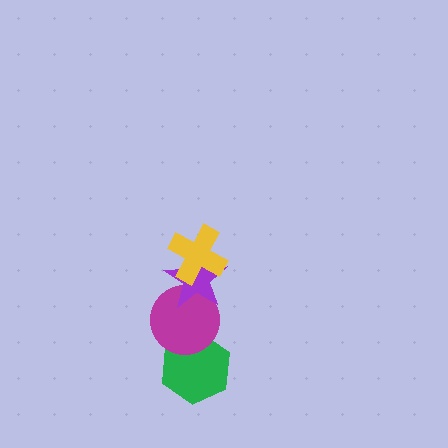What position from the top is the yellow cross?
The yellow cross is 1st from the top.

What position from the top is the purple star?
The purple star is 2nd from the top.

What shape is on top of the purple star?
The yellow cross is on top of the purple star.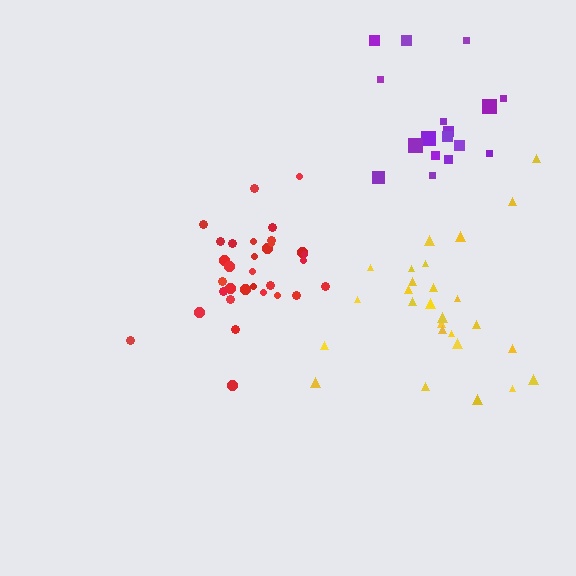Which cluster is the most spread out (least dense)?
Yellow.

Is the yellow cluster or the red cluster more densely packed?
Red.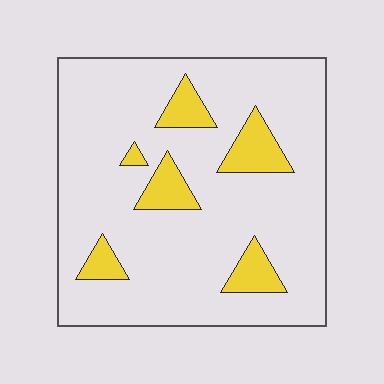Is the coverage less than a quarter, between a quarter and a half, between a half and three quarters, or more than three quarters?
Less than a quarter.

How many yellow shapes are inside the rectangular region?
6.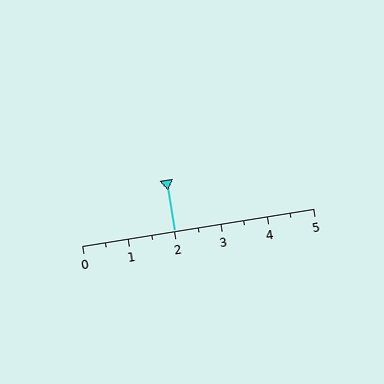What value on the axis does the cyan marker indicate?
The marker indicates approximately 2.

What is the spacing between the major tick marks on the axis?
The major ticks are spaced 1 apart.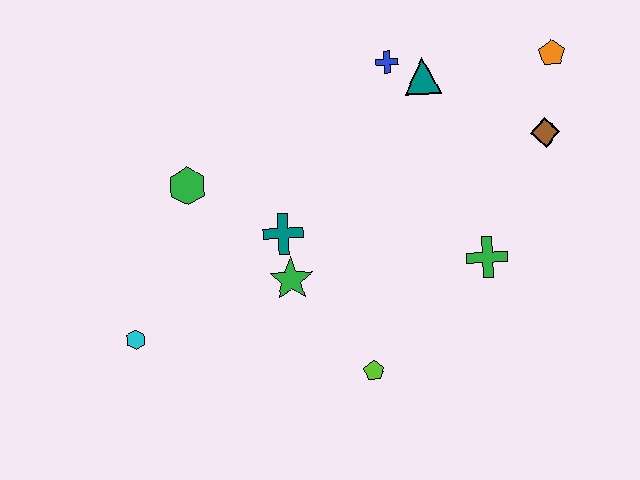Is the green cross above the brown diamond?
No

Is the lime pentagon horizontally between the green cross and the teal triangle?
No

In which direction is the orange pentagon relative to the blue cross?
The orange pentagon is to the right of the blue cross.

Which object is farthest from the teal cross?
The orange pentagon is farthest from the teal cross.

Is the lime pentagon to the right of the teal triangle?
No